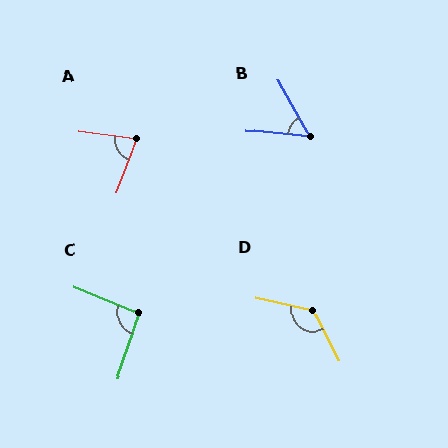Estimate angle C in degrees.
Approximately 93 degrees.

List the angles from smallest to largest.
B (55°), A (77°), C (93°), D (129°).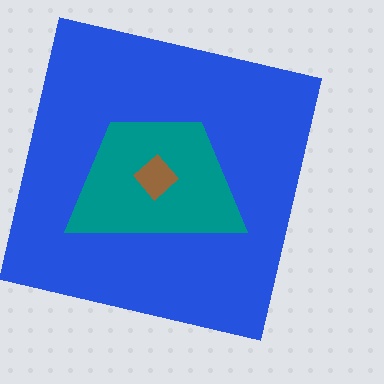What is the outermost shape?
The blue square.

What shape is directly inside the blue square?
The teal trapezoid.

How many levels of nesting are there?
3.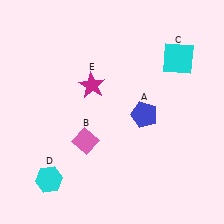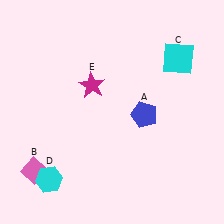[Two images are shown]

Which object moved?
The pink diamond (B) moved left.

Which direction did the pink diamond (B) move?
The pink diamond (B) moved left.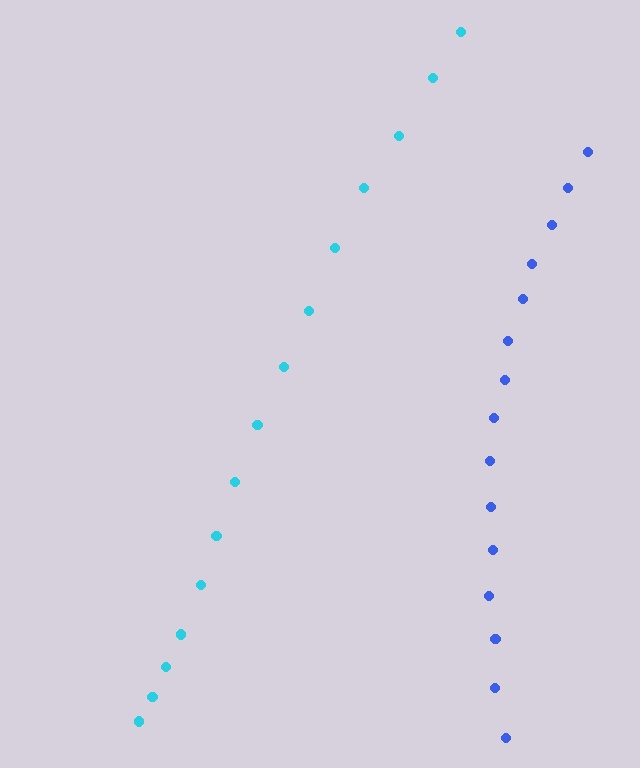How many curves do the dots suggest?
There are 2 distinct paths.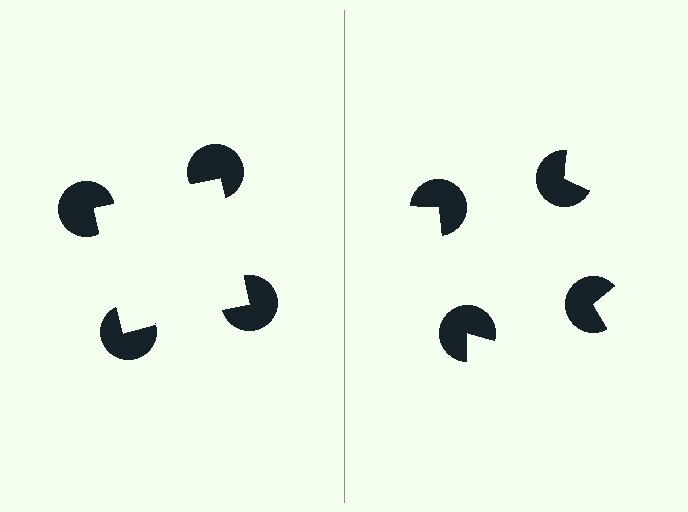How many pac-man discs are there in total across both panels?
8 — 4 on each side.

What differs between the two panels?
The pac-man discs are positioned identically on both sides; only the wedge orientations differ. On the left they align to a square; on the right they are misaligned.